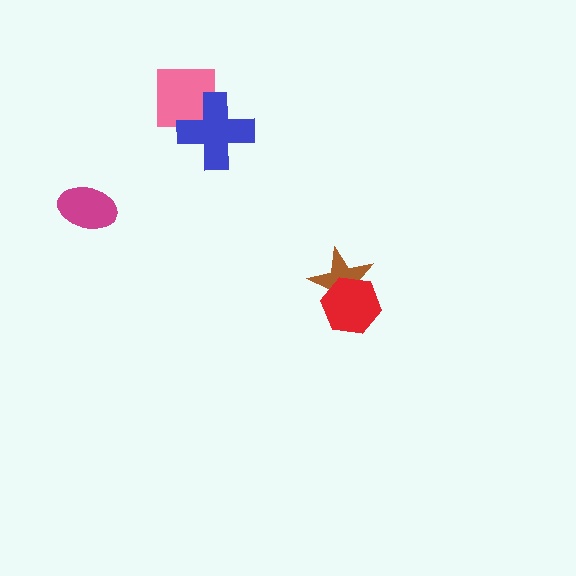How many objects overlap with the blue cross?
1 object overlaps with the blue cross.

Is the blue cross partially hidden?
No, no other shape covers it.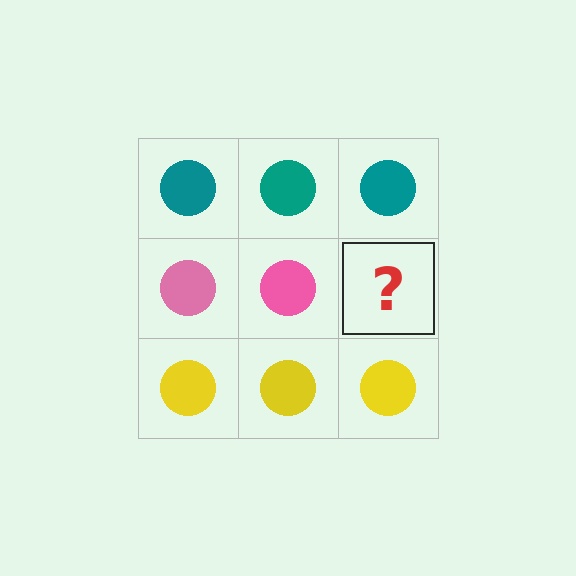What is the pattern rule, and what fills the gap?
The rule is that each row has a consistent color. The gap should be filled with a pink circle.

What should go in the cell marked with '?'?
The missing cell should contain a pink circle.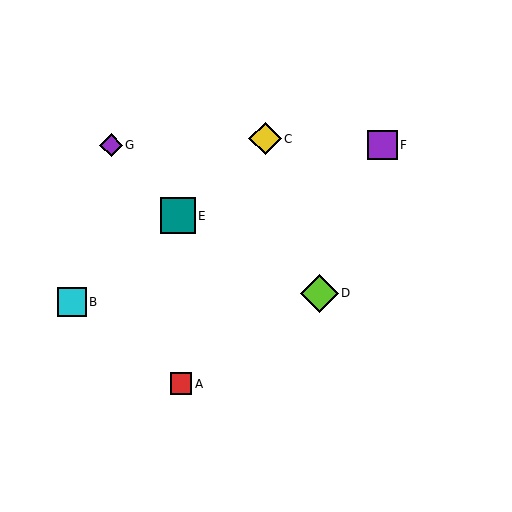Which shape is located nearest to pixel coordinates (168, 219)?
The teal square (labeled E) at (178, 216) is nearest to that location.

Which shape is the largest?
The lime diamond (labeled D) is the largest.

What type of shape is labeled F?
Shape F is a purple square.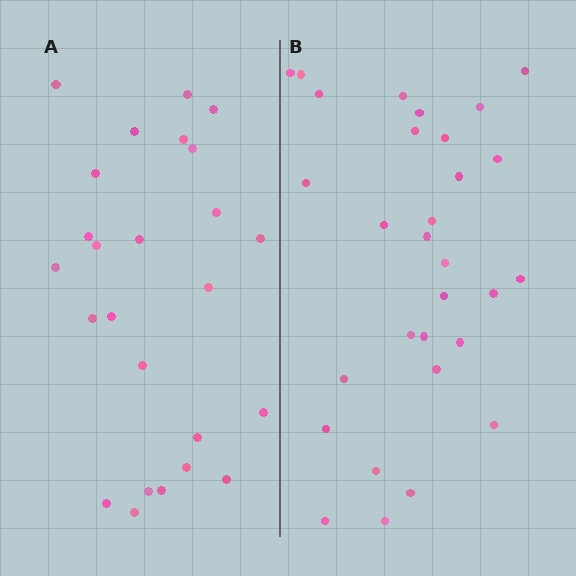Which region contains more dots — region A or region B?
Region B (the right region) has more dots.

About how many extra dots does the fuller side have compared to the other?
Region B has about 5 more dots than region A.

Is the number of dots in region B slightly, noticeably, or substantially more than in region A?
Region B has only slightly more — the two regions are fairly close. The ratio is roughly 1.2 to 1.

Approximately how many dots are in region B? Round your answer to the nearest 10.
About 30 dots.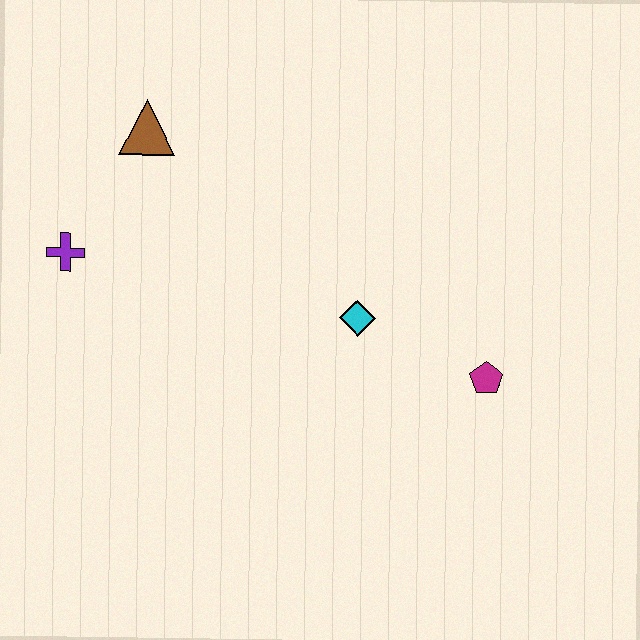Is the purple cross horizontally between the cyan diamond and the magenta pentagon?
No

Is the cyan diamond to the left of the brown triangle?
No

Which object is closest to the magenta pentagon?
The cyan diamond is closest to the magenta pentagon.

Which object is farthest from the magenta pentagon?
The purple cross is farthest from the magenta pentagon.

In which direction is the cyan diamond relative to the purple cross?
The cyan diamond is to the right of the purple cross.